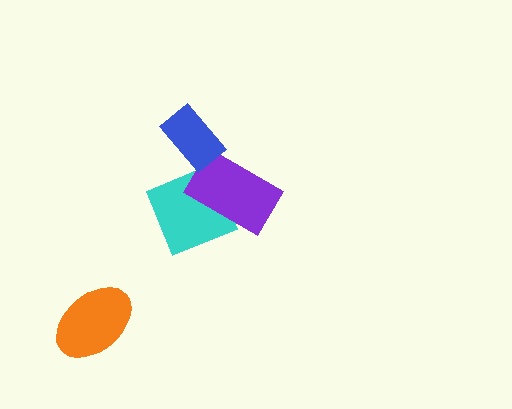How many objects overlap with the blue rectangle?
0 objects overlap with the blue rectangle.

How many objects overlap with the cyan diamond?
1 object overlaps with the cyan diamond.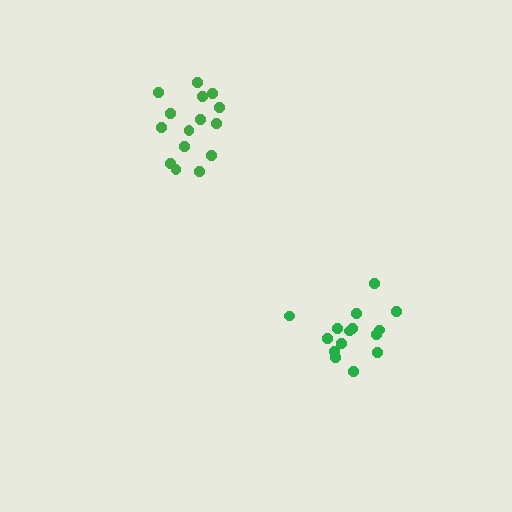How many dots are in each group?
Group 1: 15 dots, Group 2: 15 dots (30 total).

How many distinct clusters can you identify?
There are 2 distinct clusters.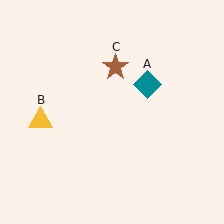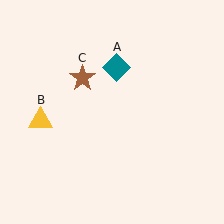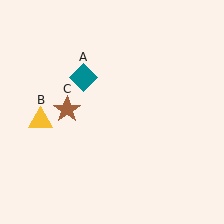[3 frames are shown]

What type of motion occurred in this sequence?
The teal diamond (object A), brown star (object C) rotated counterclockwise around the center of the scene.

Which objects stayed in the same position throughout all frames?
Yellow triangle (object B) remained stationary.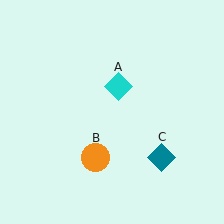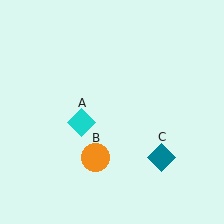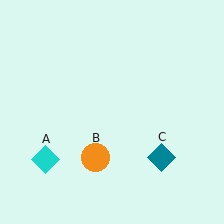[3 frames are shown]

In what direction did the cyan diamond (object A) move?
The cyan diamond (object A) moved down and to the left.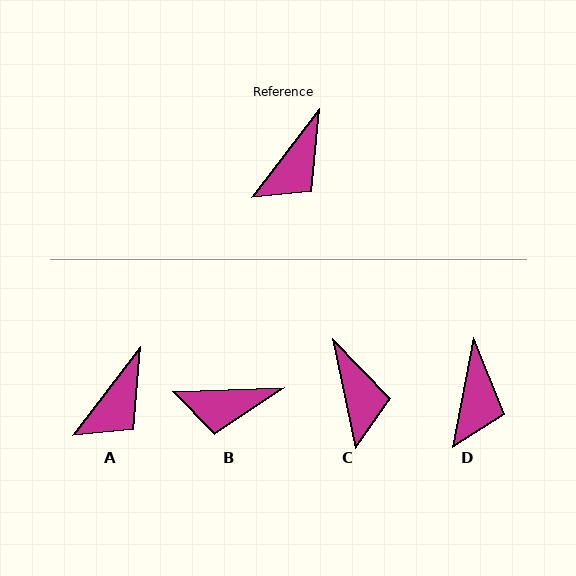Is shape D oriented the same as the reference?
No, it is off by about 27 degrees.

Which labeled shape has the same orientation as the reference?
A.